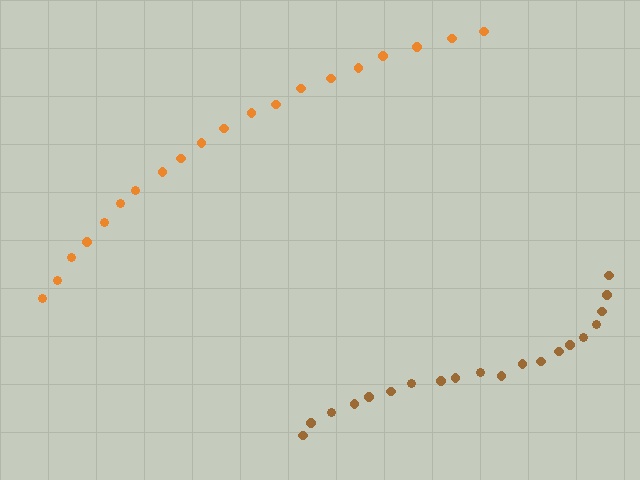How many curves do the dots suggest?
There are 2 distinct paths.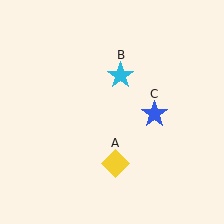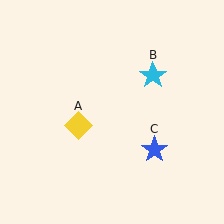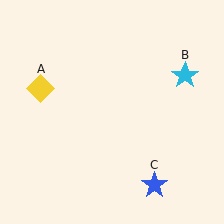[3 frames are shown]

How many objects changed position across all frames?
3 objects changed position: yellow diamond (object A), cyan star (object B), blue star (object C).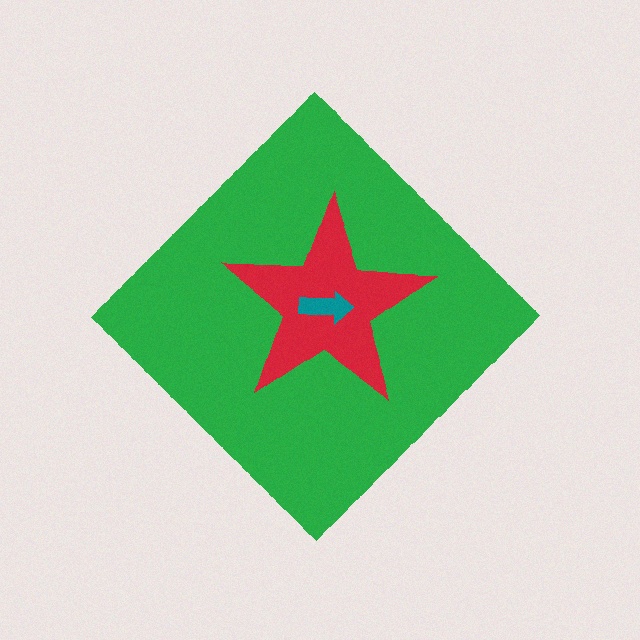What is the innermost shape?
The teal arrow.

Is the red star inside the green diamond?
Yes.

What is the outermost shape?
The green diamond.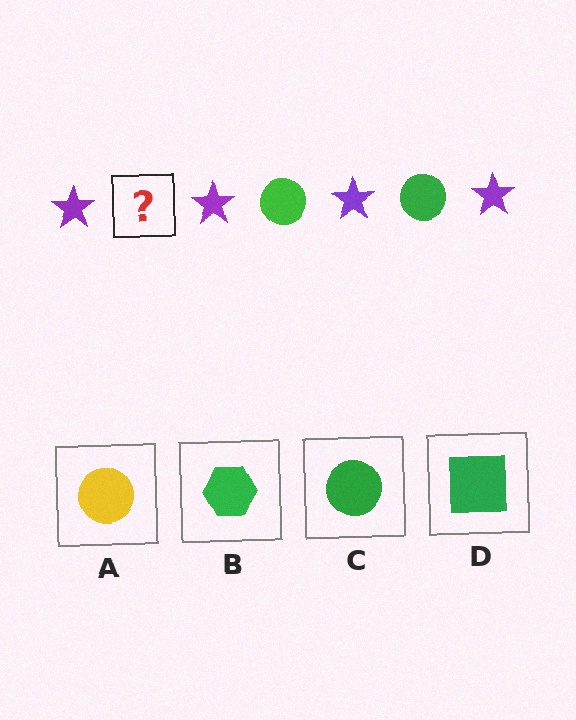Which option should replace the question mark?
Option C.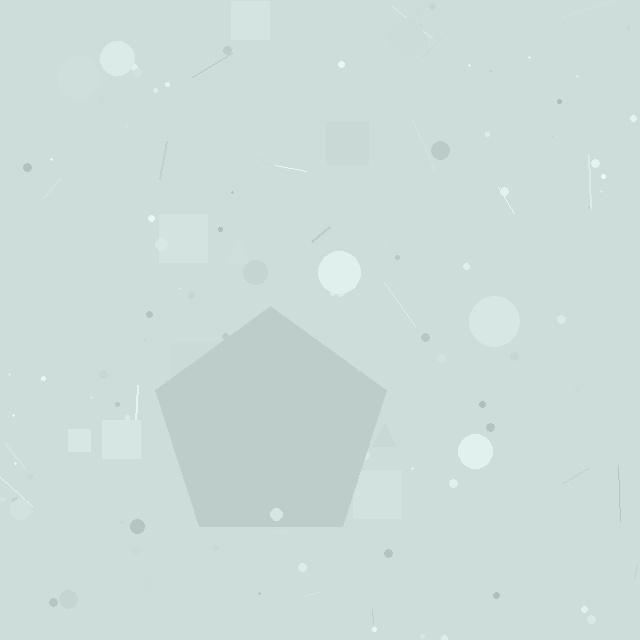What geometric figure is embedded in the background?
A pentagon is embedded in the background.